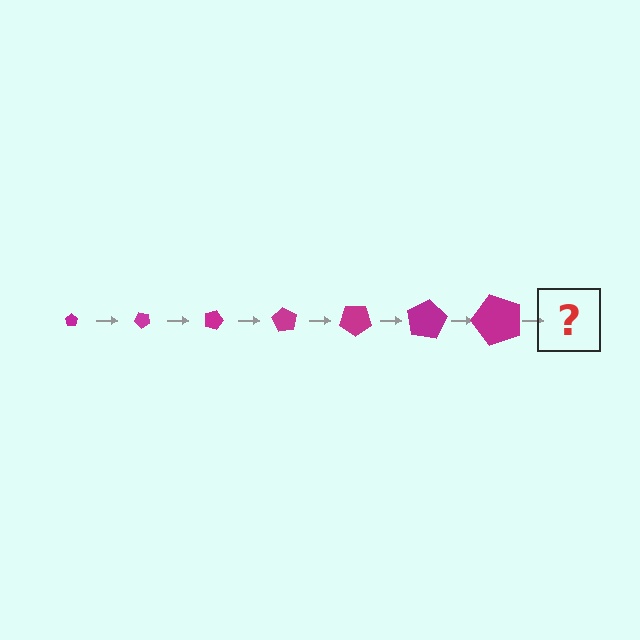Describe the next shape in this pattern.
It should be a pentagon, larger than the previous one and rotated 315 degrees from the start.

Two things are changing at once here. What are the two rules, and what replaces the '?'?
The two rules are that the pentagon grows larger each step and it rotates 45 degrees each step. The '?' should be a pentagon, larger than the previous one and rotated 315 degrees from the start.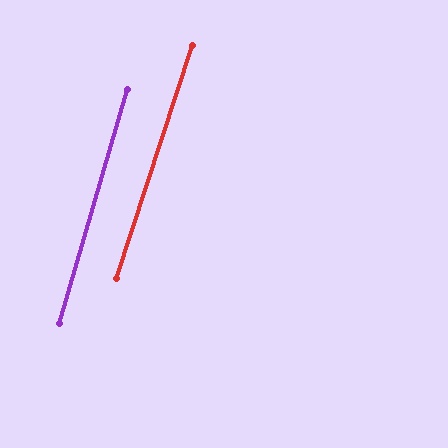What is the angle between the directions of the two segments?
Approximately 2 degrees.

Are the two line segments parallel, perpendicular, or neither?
Parallel — their directions differ by only 1.7°.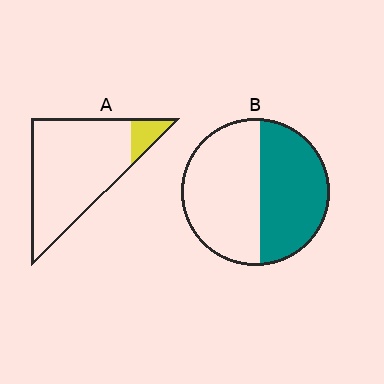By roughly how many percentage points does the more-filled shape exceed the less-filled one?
By roughly 35 percentage points (B over A).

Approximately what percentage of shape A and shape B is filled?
A is approximately 10% and B is approximately 45%.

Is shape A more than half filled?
No.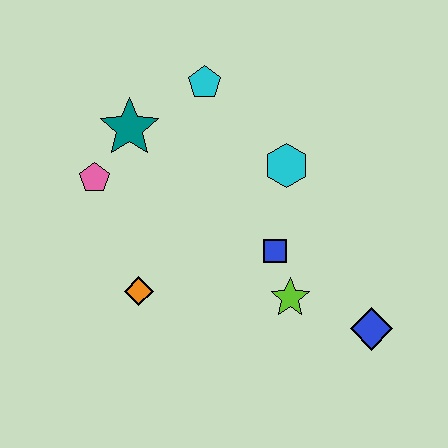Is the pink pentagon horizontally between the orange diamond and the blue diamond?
No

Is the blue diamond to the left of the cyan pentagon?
No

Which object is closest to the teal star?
The pink pentagon is closest to the teal star.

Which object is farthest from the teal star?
The blue diamond is farthest from the teal star.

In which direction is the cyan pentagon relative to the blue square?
The cyan pentagon is above the blue square.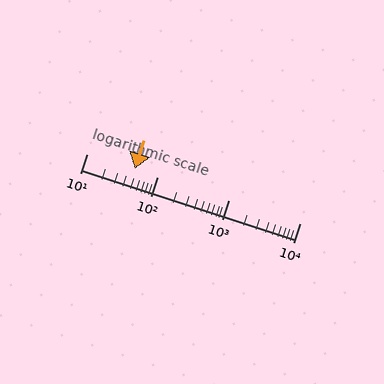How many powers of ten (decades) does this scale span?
The scale spans 3 decades, from 10 to 10000.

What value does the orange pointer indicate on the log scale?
The pointer indicates approximately 48.